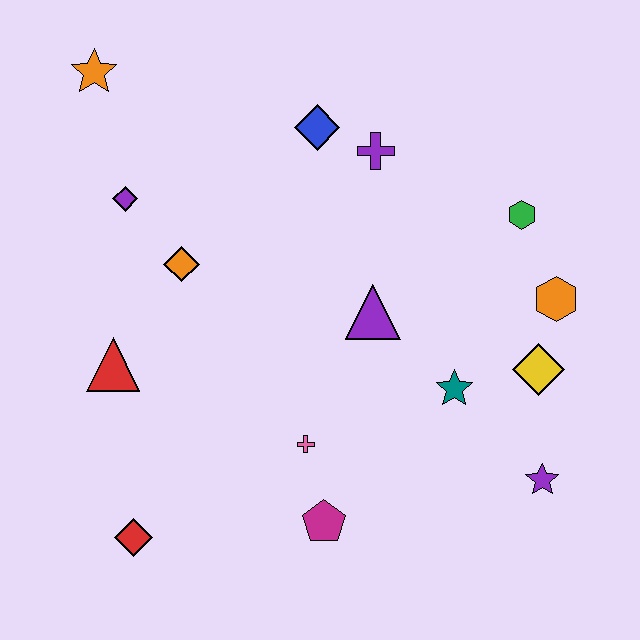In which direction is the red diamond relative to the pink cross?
The red diamond is to the left of the pink cross.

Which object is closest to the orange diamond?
The purple diamond is closest to the orange diamond.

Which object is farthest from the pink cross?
The orange star is farthest from the pink cross.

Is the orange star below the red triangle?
No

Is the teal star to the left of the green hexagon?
Yes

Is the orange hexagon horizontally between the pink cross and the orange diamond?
No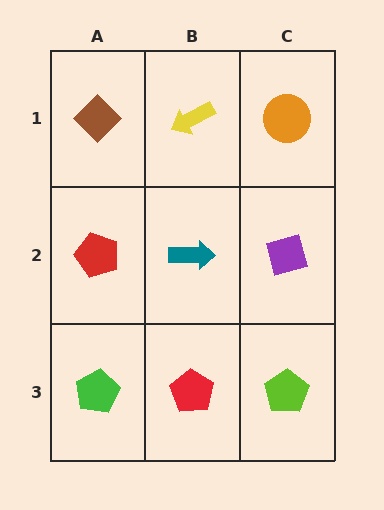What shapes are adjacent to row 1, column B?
A teal arrow (row 2, column B), a brown diamond (row 1, column A), an orange circle (row 1, column C).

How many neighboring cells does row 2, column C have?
3.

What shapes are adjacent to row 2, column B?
A yellow arrow (row 1, column B), a red pentagon (row 3, column B), a red pentagon (row 2, column A), a purple diamond (row 2, column C).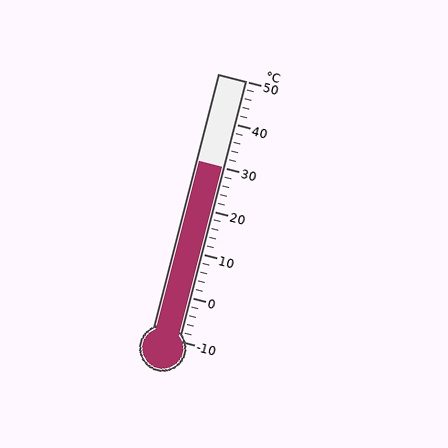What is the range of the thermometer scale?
The thermometer scale ranges from -10°C to 50°C.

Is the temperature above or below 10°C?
The temperature is above 10°C.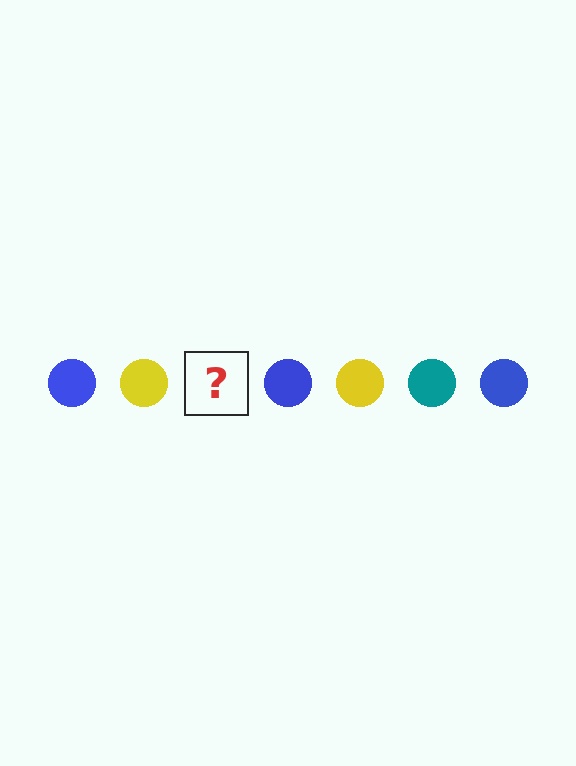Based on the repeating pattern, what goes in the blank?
The blank should be a teal circle.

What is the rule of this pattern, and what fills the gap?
The rule is that the pattern cycles through blue, yellow, teal circles. The gap should be filled with a teal circle.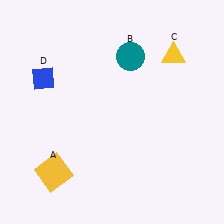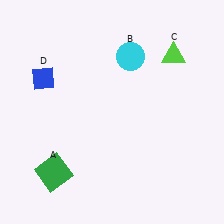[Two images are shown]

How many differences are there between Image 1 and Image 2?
There are 3 differences between the two images.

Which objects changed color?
A changed from yellow to green. B changed from teal to cyan. C changed from yellow to lime.